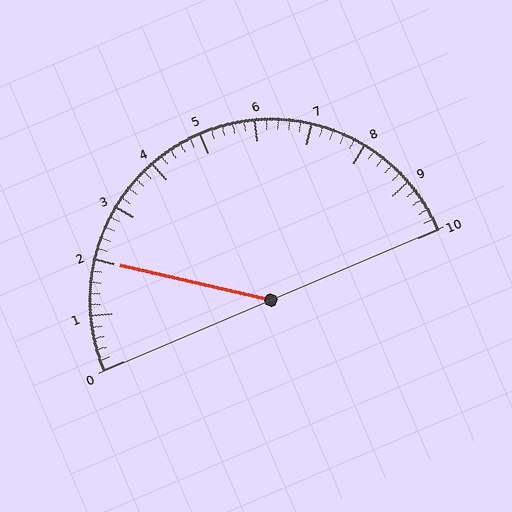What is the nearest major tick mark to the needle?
The nearest major tick mark is 2.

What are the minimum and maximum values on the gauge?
The gauge ranges from 0 to 10.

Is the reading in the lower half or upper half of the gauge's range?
The reading is in the lower half of the range (0 to 10).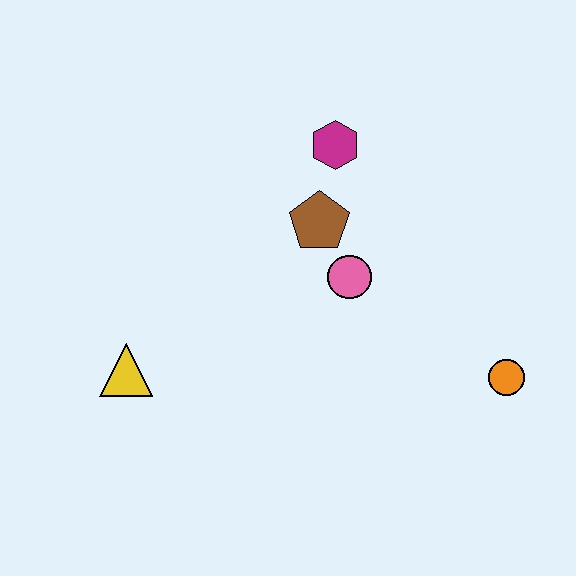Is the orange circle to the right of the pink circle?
Yes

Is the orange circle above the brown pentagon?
No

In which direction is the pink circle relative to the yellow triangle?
The pink circle is to the right of the yellow triangle.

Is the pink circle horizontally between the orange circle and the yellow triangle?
Yes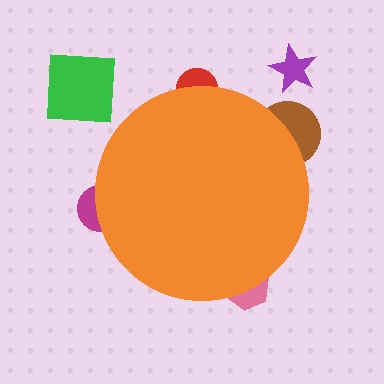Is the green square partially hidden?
No, the green square is fully visible.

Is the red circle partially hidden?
Yes, the red circle is partially hidden behind the orange circle.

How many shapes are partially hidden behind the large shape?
4 shapes are partially hidden.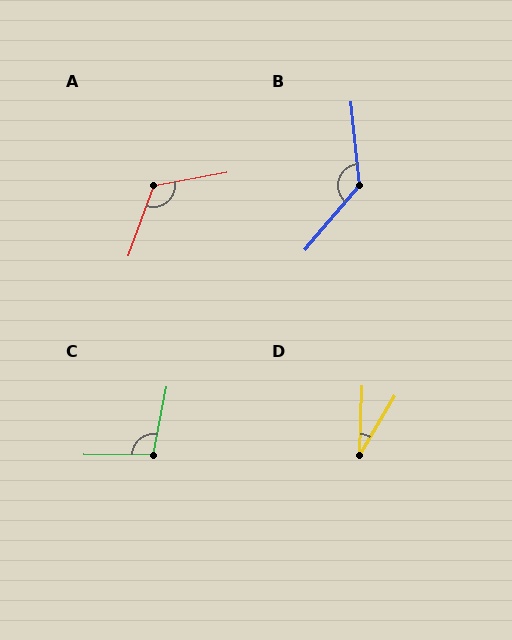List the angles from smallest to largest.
D (28°), C (101°), A (120°), B (134°).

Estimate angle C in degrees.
Approximately 101 degrees.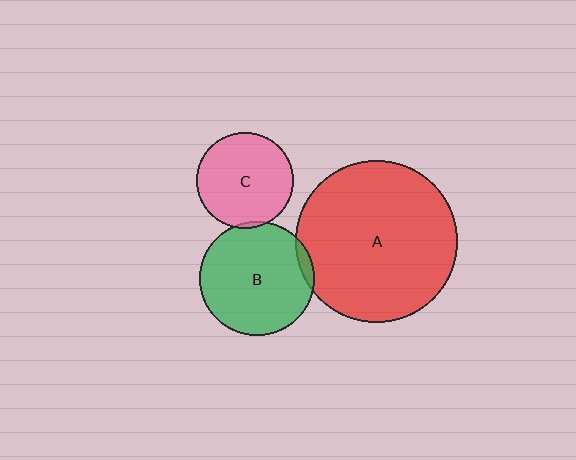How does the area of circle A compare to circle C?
Approximately 2.8 times.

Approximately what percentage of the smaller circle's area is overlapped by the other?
Approximately 5%.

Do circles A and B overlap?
Yes.